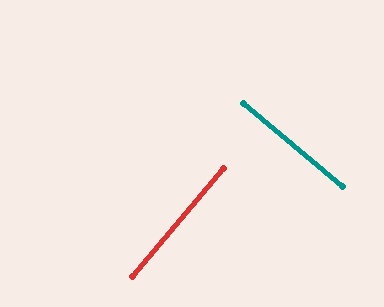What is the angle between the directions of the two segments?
Approximately 90 degrees.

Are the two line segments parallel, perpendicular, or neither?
Perpendicular — they meet at approximately 90°.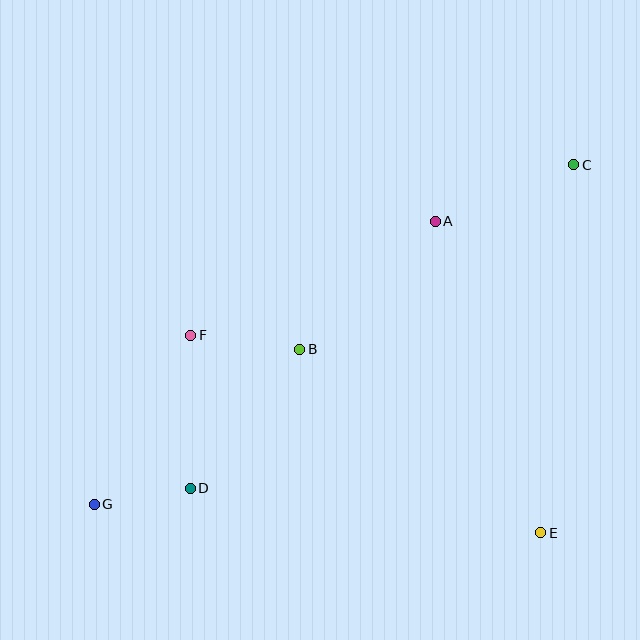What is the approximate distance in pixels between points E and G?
The distance between E and G is approximately 447 pixels.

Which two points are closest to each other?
Points D and G are closest to each other.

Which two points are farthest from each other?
Points C and G are farthest from each other.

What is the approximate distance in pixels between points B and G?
The distance between B and G is approximately 257 pixels.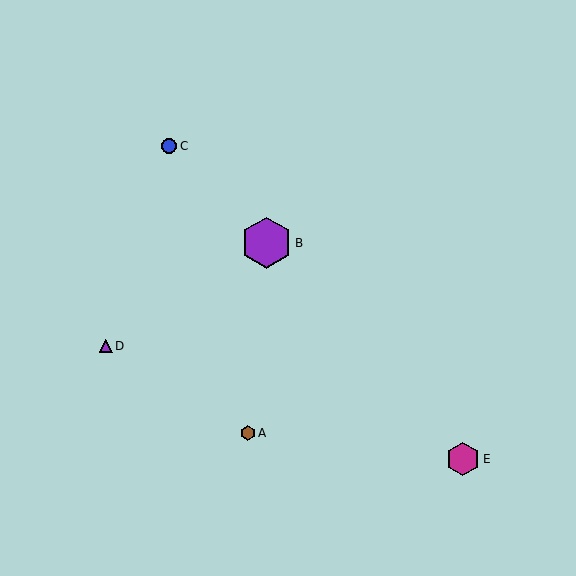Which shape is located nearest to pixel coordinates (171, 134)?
The blue circle (labeled C) at (169, 146) is nearest to that location.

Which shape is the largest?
The purple hexagon (labeled B) is the largest.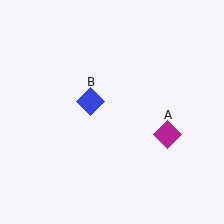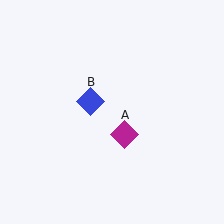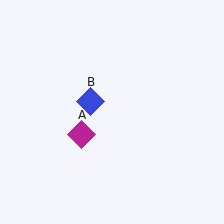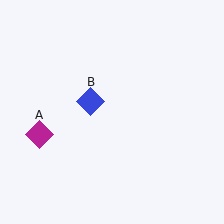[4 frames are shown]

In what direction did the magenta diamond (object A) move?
The magenta diamond (object A) moved left.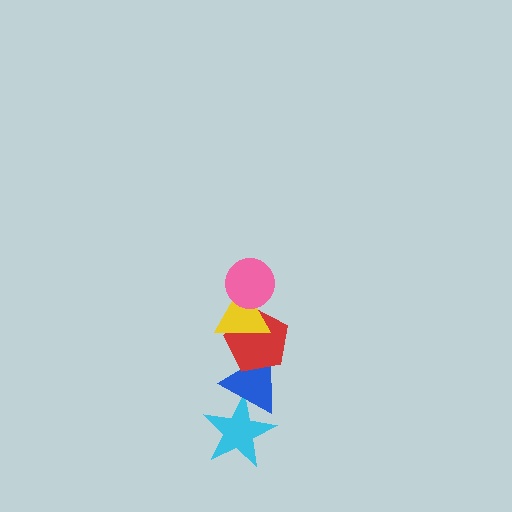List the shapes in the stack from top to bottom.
From top to bottom: the pink circle, the yellow triangle, the red pentagon, the blue triangle, the cyan star.